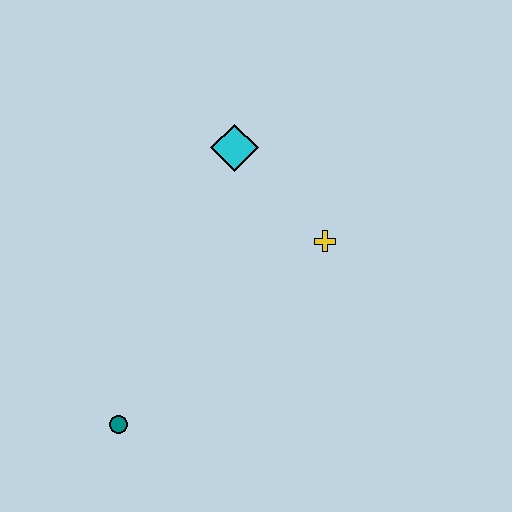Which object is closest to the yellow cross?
The cyan diamond is closest to the yellow cross.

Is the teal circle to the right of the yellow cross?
No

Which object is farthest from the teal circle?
The cyan diamond is farthest from the teal circle.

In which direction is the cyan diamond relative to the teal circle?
The cyan diamond is above the teal circle.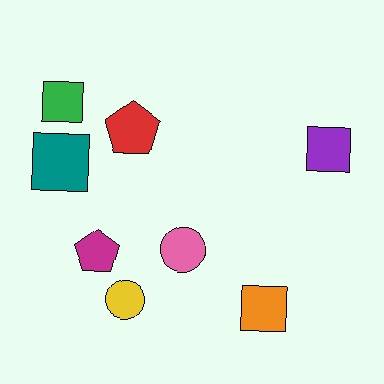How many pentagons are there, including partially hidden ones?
There are 2 pentagons.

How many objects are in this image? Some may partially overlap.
There are 8 objects.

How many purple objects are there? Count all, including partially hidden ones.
There is 1 purple object.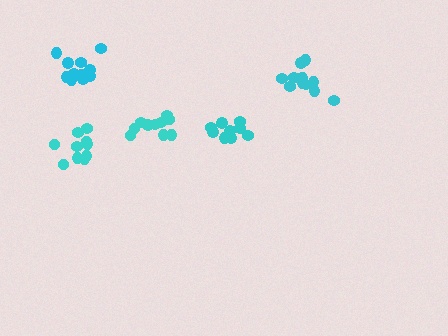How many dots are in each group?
Group 1: 9 dots, Group 2: 10 dots, Group 3: 10 dots, Group 4: 13 dots, Group 5: 12 dots (54 total).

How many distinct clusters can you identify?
There are 5 distinct clusters.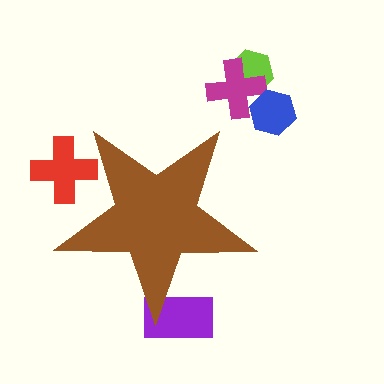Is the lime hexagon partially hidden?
No, the lime hexagon is fully visible.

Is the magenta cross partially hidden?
No, the magenta cross is fully visible.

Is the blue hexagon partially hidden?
No, the blue hexagon is fully visible.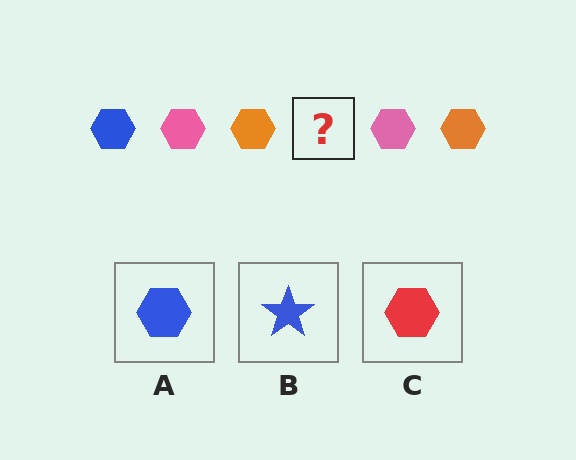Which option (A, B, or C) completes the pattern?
A.